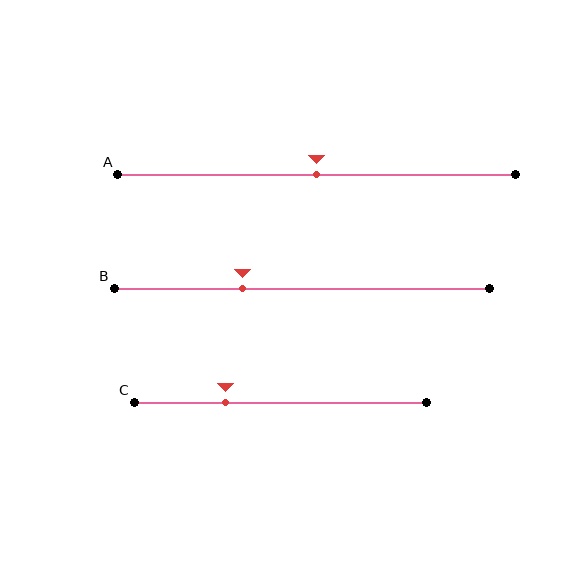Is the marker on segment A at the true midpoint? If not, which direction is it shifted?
Yes, the marker on segment A is at the true midpoint.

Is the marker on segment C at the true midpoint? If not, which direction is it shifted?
No, the marker on segment C is shifted to the left by about 19% of the segment length.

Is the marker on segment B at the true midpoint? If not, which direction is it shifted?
No, the marker on segment B is shifted to the left by about 16% of the segment length.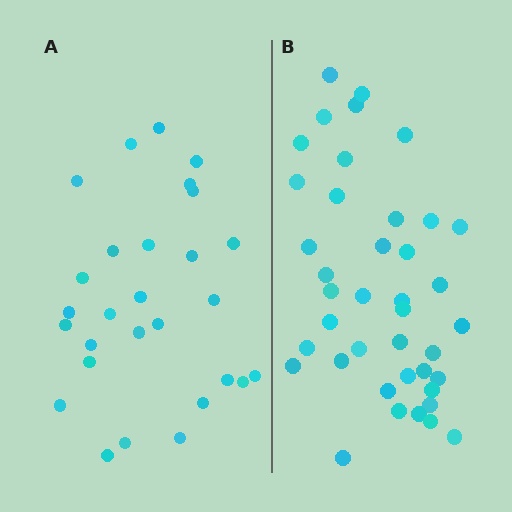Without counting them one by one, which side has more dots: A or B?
Region B (the right region) has more dots.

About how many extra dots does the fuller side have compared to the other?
Region B has roughly 12 or so more dots than region A.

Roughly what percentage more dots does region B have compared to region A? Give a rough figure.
About 45% more.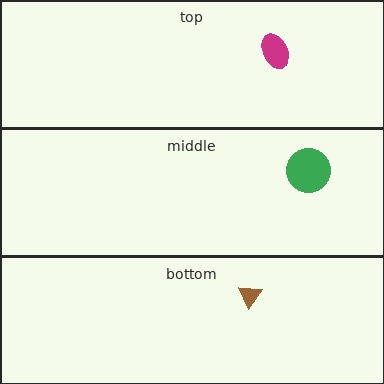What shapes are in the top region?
The magenta ellipse.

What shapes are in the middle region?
The green circle.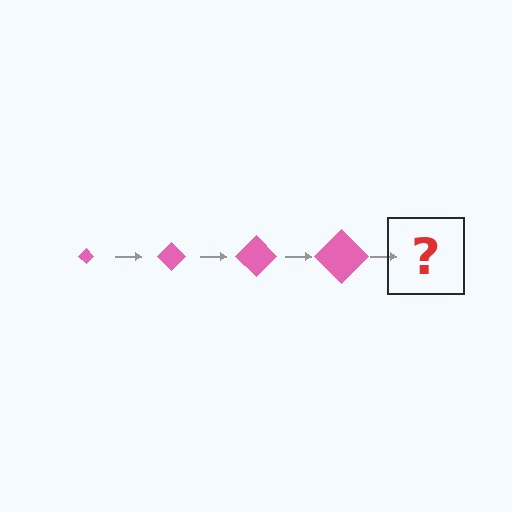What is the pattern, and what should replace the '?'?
The pattern is that the diamond gets progressively larger each step. The '?' should be a pink diamond, larger than the previous one.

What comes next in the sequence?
The next element should be a pink diamond, larger than the previous one.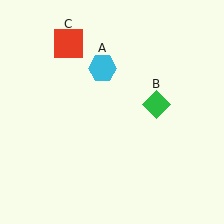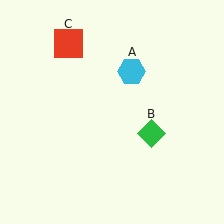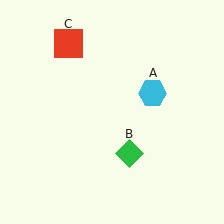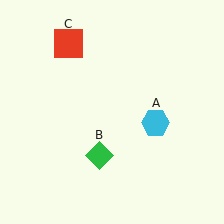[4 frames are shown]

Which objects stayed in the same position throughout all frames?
Red square (object C) remained stationary.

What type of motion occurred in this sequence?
The cyan hexagon (object A), green diamond (object B) rotated clockwise around the center of the scene.